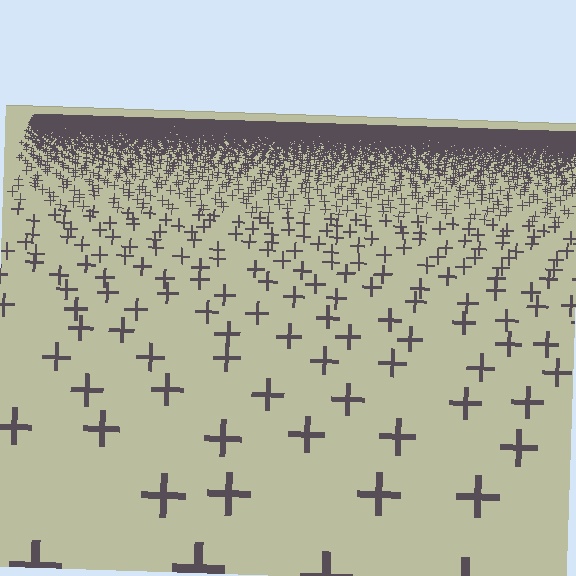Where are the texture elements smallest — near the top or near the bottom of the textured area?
Near the top.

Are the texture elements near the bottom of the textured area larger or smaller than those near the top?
Larger. Near the bottom, elements are closer to the viewer and appear at a bigger on-screen size.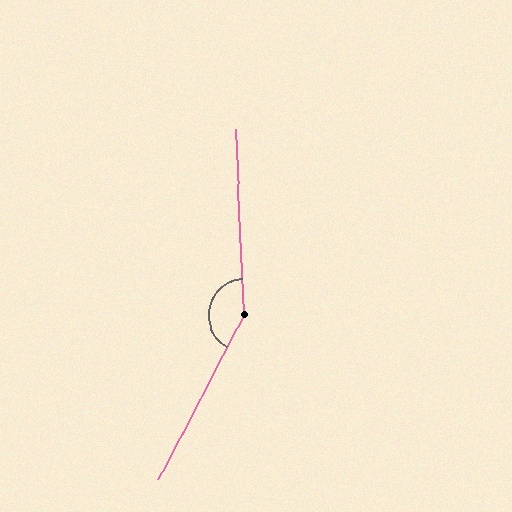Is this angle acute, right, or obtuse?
It is obtuse.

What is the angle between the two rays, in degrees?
Approximately 150 degrees.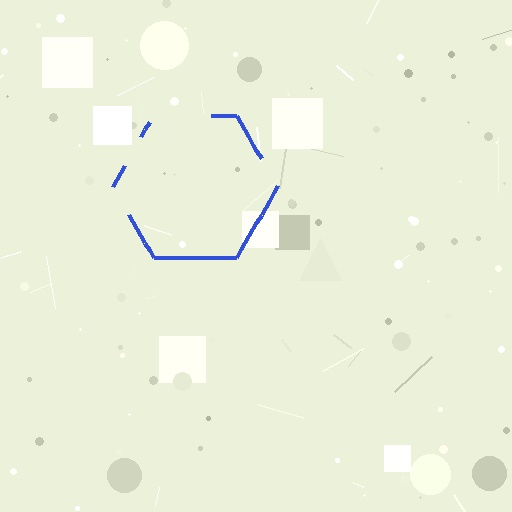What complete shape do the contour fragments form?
The contour fragments form a hexagon.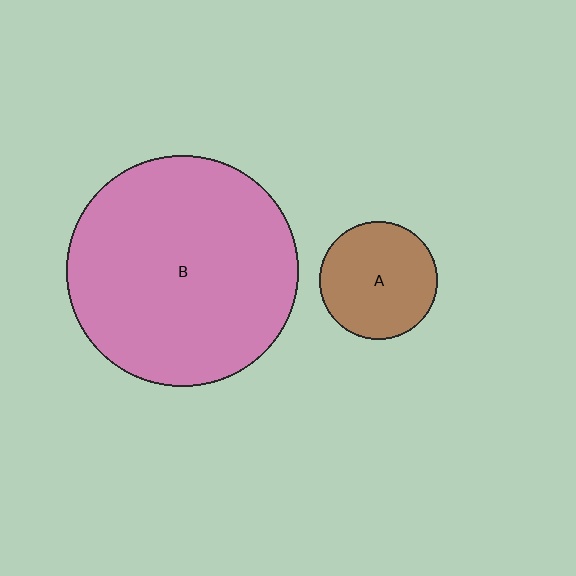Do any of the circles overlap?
No, none of the circles overlap.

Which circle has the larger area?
Circle B (pink).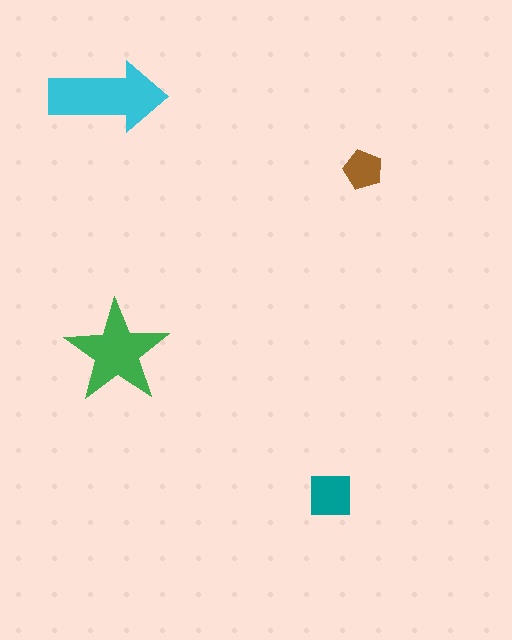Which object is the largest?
The cyan arrow.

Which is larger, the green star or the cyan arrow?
The cyan arrow.